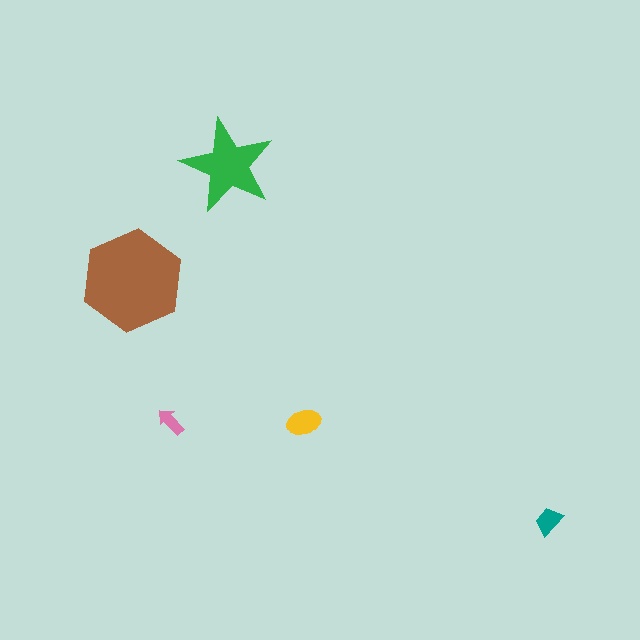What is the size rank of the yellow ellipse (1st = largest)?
3rd.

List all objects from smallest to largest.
The pink arrow, the teal trapezoid, the yellow ellipse, the green star, the brown hexagon.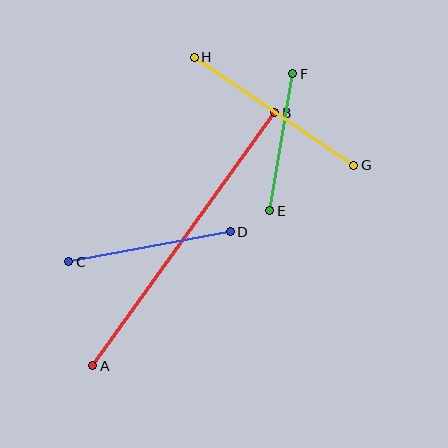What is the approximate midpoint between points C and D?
The midpoint is at approximately (149, 247) pixels.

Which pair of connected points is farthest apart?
Points A and B are farthest apart.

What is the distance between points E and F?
The distance is approximately 139 pixels.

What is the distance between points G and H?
The distance is approximately 193 pixels.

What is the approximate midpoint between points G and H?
The midpoint is at approximately (274, 111) pixels.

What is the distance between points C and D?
The distance is approximately 164 pixels.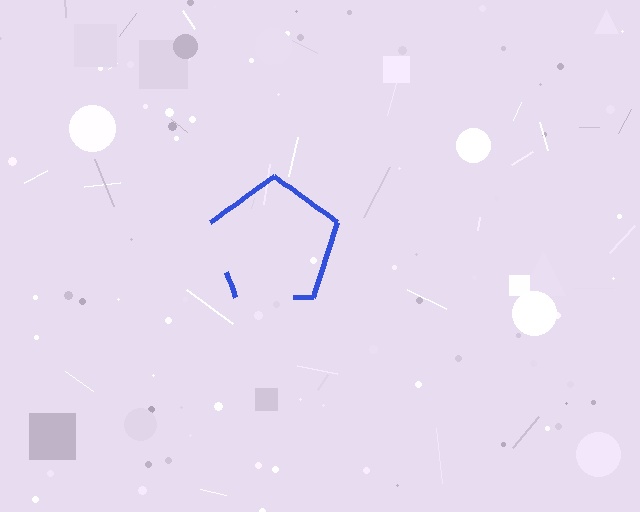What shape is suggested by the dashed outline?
The dashed outline suggests a pentagon.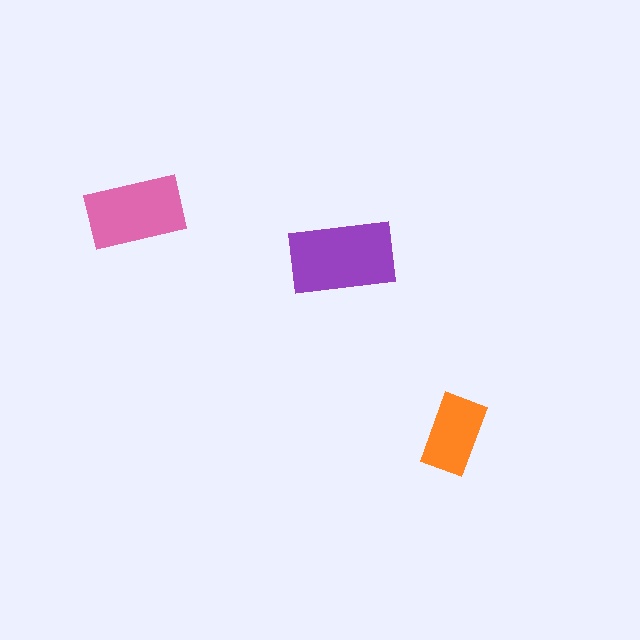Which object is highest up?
The pink rectangle is topmost.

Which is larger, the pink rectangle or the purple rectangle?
The purple one.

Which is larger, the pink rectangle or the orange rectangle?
The pink one.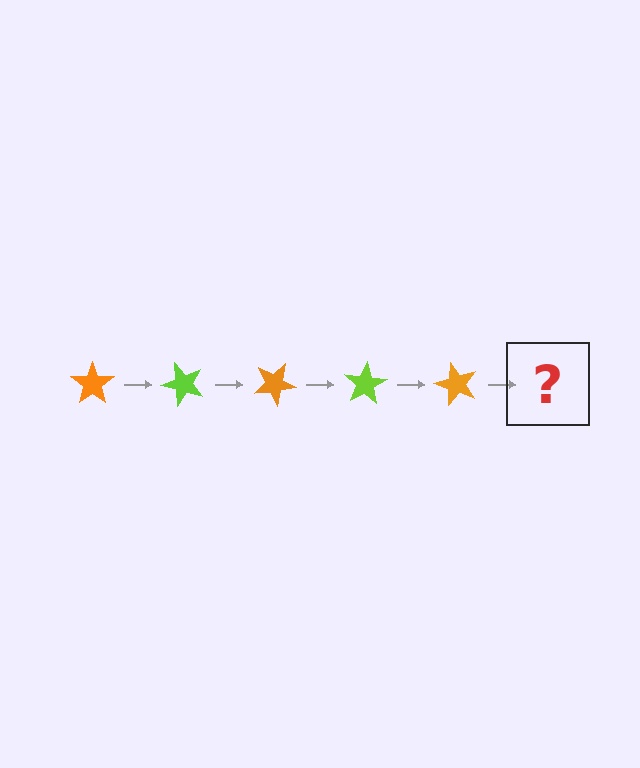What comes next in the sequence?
The next element should be a lime star, rotated 250 degrees from the start.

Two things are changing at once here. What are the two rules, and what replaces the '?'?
The two rules are that it rotates 50 degrees each step and the color cycles through orange and lime. The '?' should be a lime star, rotated 250 degrees from the start.